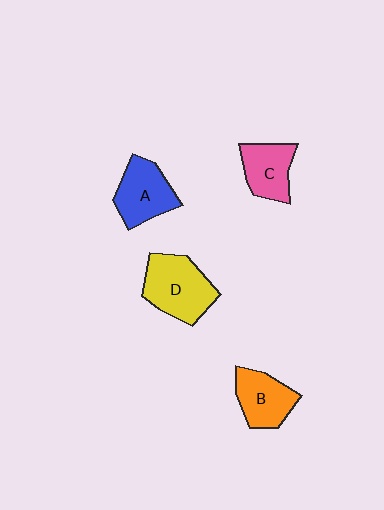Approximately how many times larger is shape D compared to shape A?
Approximately 1.2 times.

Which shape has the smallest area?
Shape C (pink).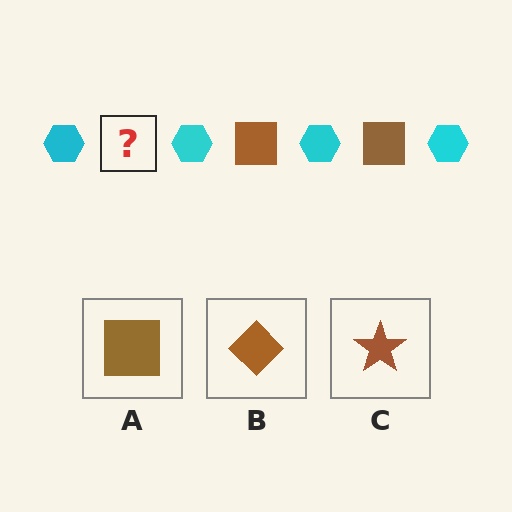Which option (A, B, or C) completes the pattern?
A.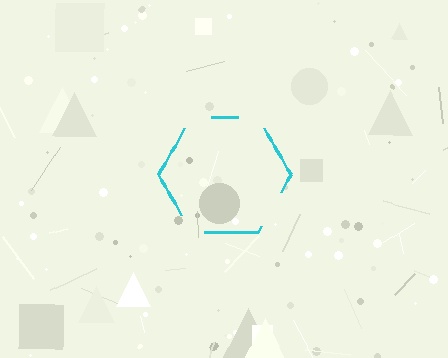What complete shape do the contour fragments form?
The contour fragments form a hexagon.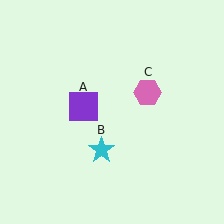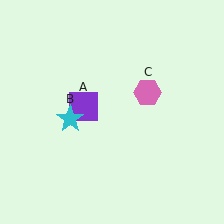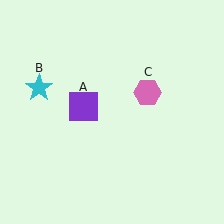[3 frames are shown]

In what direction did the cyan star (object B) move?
The cyan star (object B) moved up and to the left.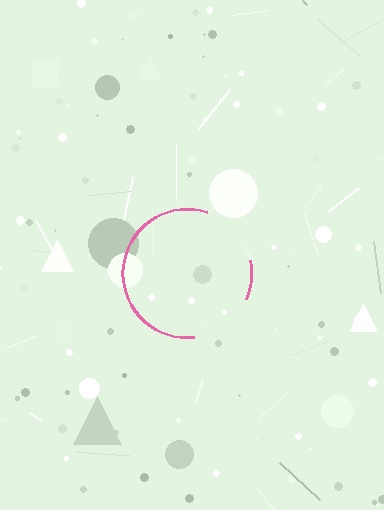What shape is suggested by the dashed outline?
The dashed outline suggests a circle.